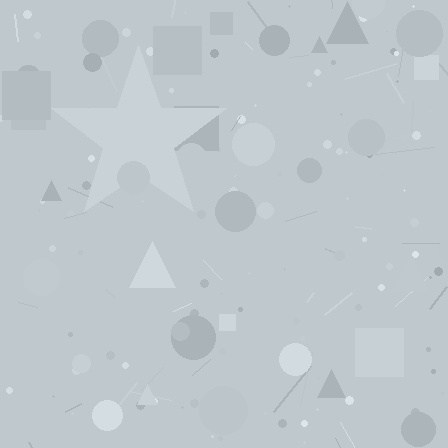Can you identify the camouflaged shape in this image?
The camouflaged shape is a star.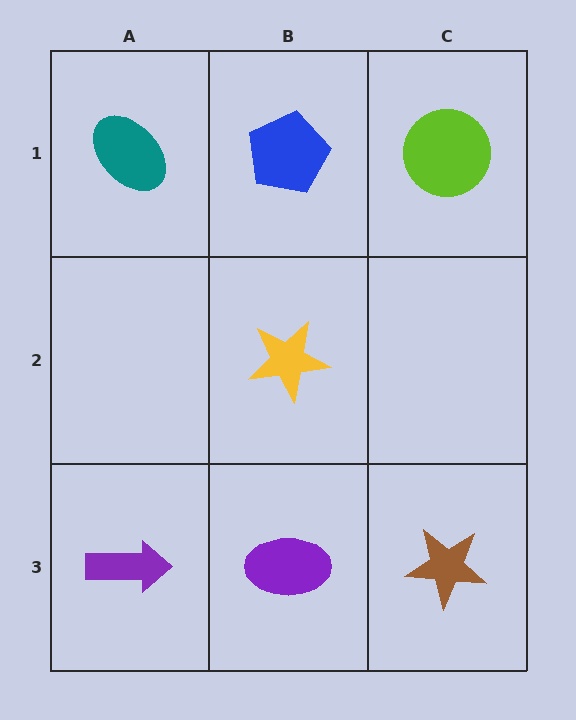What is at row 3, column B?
A purple ellipse.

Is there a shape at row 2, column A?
No, that cell is empty.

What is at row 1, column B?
A blue pentagon.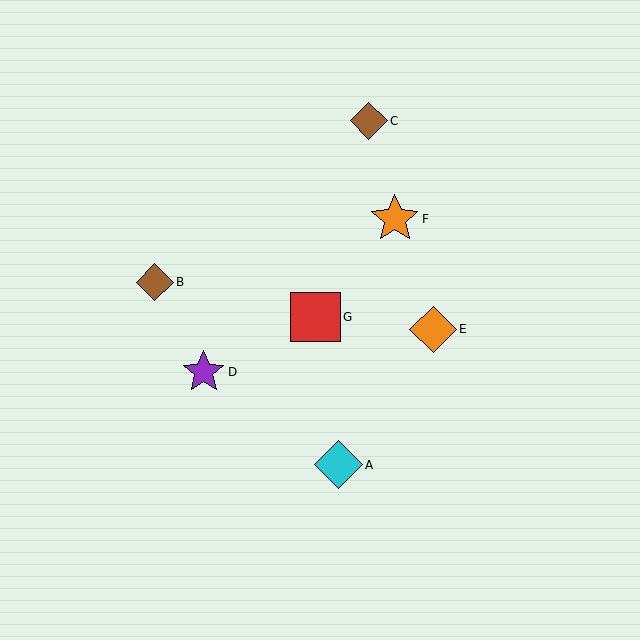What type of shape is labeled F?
Shape F is an orange star.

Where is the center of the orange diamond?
The center of the orange diamond is at (433, 329).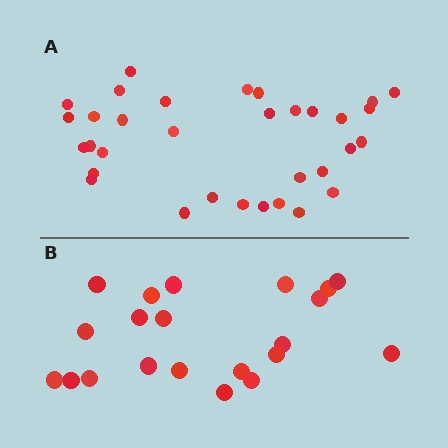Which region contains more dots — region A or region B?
Region A (the top region) has more dots.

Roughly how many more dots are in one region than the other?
Region A has roughly 12 or so more dots than region B.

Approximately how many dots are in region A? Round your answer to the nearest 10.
About 30 dots. (The exact count is 33, which rounds to 30.)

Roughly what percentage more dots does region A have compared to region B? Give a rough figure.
About 55% more.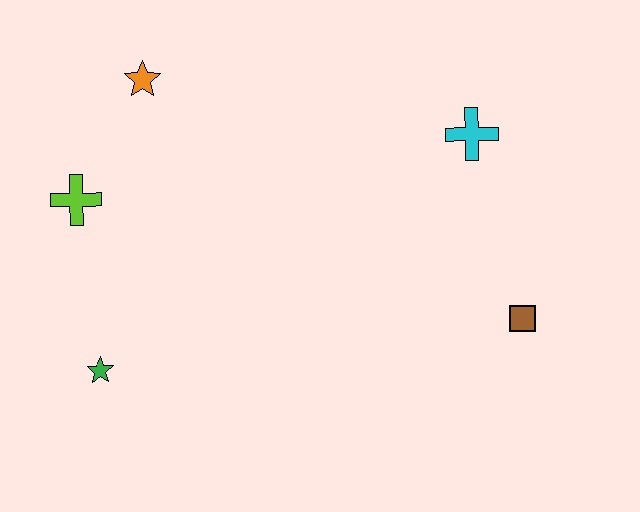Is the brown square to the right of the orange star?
Yes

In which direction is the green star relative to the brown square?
The green star is to the left of the brown square.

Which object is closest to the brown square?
The cyan cross is closest to the brown square.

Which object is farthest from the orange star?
The brown square is farthest from the orange star.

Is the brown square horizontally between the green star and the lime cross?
No